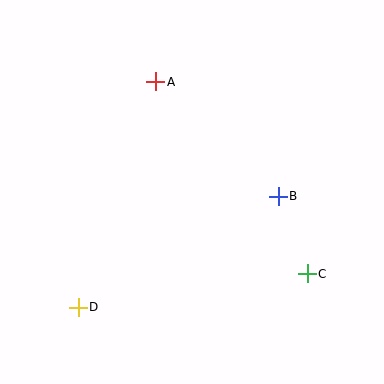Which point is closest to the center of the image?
Point B at (278, 196) is closest to the center.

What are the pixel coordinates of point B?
Point B is at (278, 196).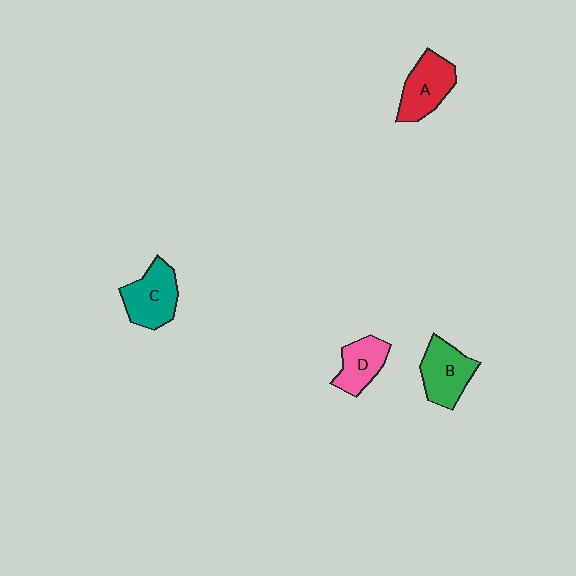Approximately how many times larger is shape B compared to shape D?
Approximately 1.2 times.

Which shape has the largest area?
Shape C (teal).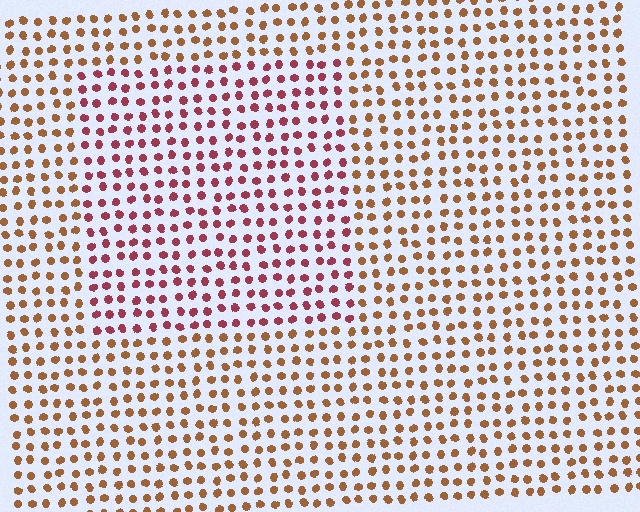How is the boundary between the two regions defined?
The boundary is defined purely by a slight shift in hue (about 41 degrees). Spacing, size, and orientation are identical on both sides.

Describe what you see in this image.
The image is filled with small brown elements in a uniform arrangement. A rectangle-shaped region is visible where the elements are tinted to a slightly different hue, forming a subtle color boundary.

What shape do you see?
I see a rectangle.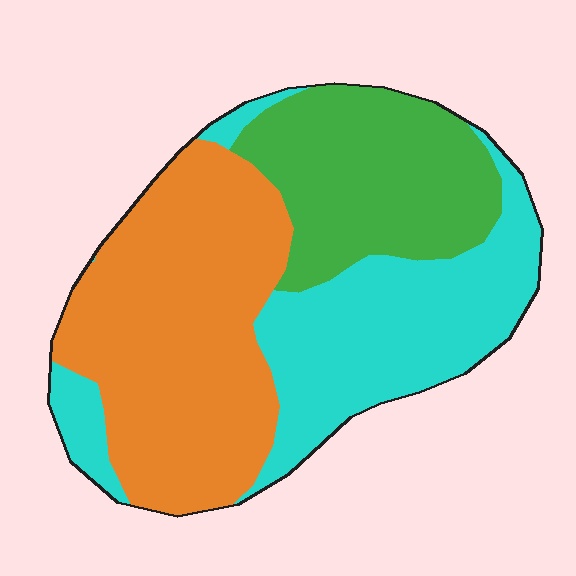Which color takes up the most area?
Orange, at roughly 40%.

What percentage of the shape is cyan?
Cyan takes up about one third (1/3) of the shape.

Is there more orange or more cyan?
Orange.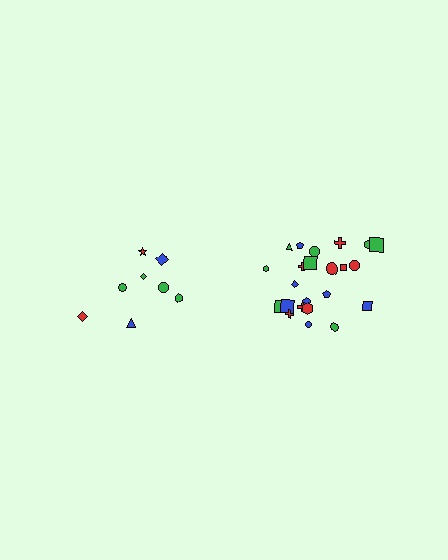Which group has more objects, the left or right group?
The right group.